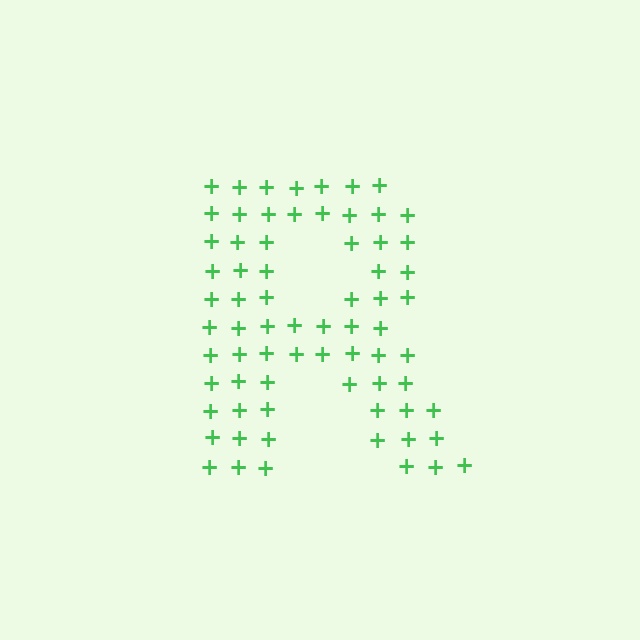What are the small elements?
The small elements are plus signs.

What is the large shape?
The large shape is the letter R.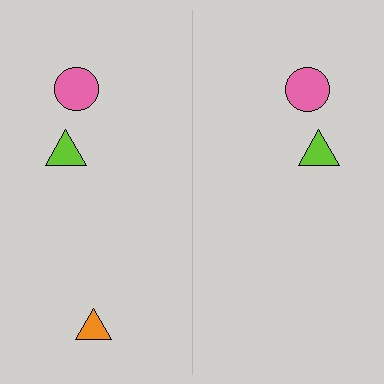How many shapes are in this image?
There are 5 shapes in this image.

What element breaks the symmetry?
A orange triangle is missing from the right side.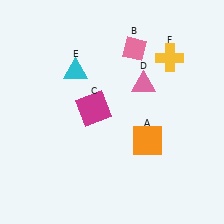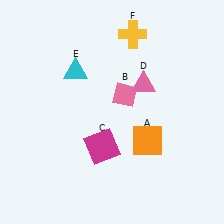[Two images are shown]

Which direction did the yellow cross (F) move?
The yellow cross (F) moved left.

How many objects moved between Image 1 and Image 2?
3 objects moved between the two images.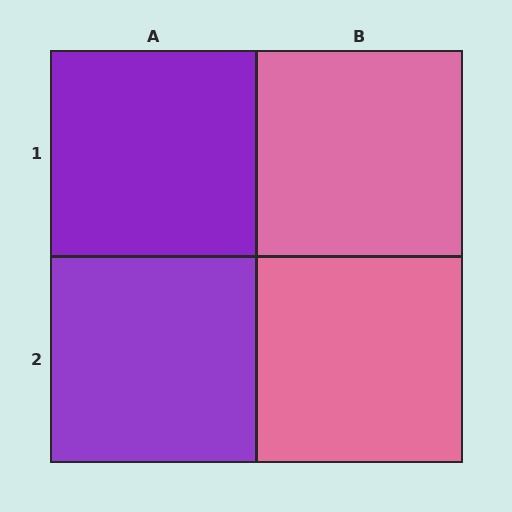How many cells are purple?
2 cells are purple.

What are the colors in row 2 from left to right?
Purple, pink.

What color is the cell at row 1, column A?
Purple.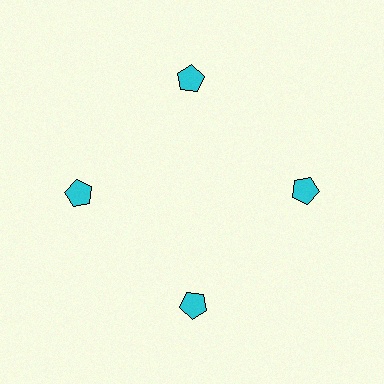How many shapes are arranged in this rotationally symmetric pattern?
There are 4 shapes, arranged in 4 groups of 1.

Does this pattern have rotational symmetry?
Yes, this pattern has 4-fold rotational symmetry. It looks the same after rotating 90 degrees around the center.